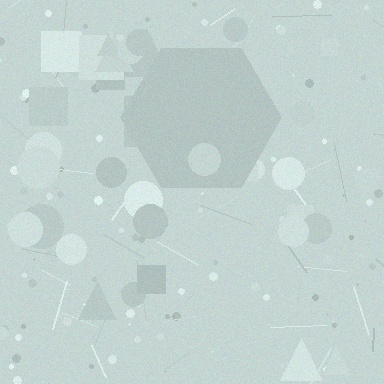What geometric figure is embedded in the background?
A hexagon is embedded in the background.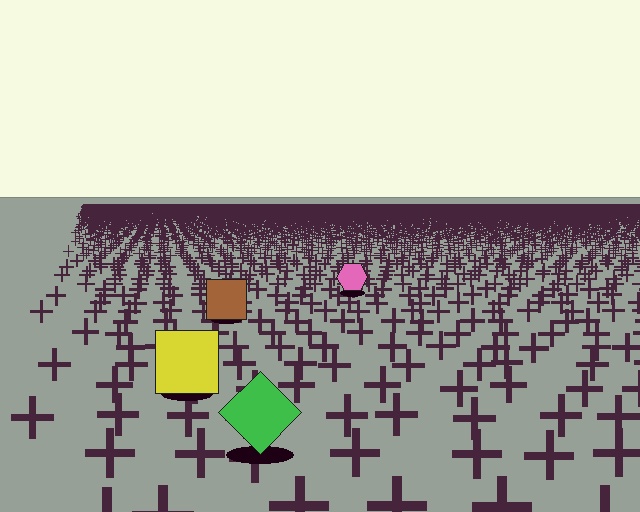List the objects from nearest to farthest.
From nearest to farthest: the green diamond, the yellow square, the brown square, the pink hexagon.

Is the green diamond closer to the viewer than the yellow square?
Yes. The green diamond is closer — you can tell from the texture gradient: the ground texture is coarser near it.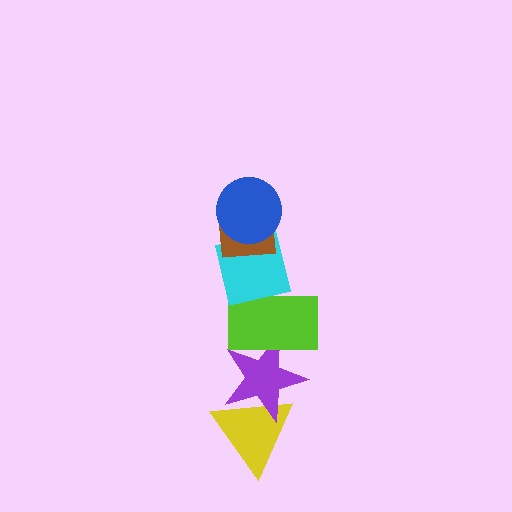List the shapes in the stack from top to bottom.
From top to bottom: the blue circle, the brown square, the cyan square, the lime rectangle, the purple star, the yellow triangle.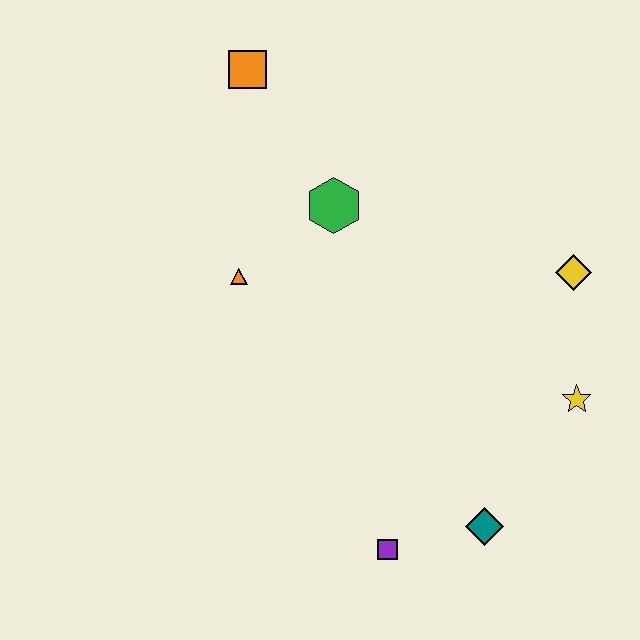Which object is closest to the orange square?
The green hexagon is closest to the orange square.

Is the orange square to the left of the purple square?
Yes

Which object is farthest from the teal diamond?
The orange square is farthest from the teal diamond.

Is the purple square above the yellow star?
No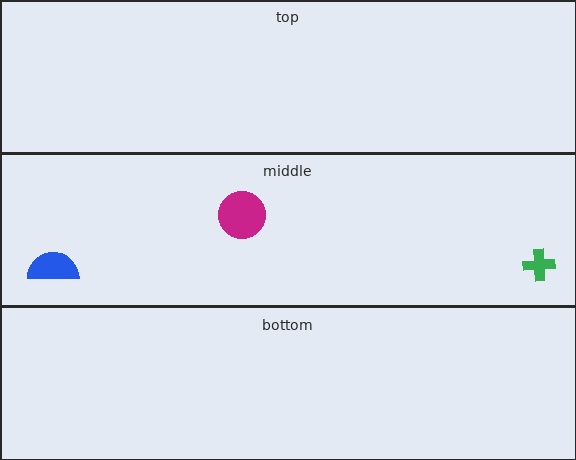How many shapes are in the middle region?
3.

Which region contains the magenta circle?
The middle region.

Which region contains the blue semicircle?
The middle region.